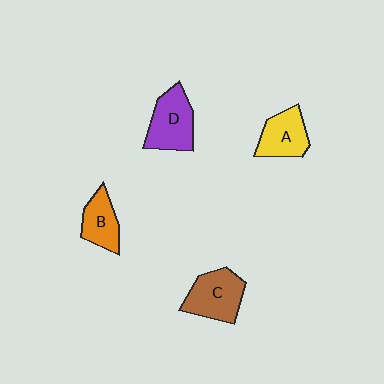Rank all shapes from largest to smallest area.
From largest to smallest: C (brown), D (purple), A (yellow), B (orange).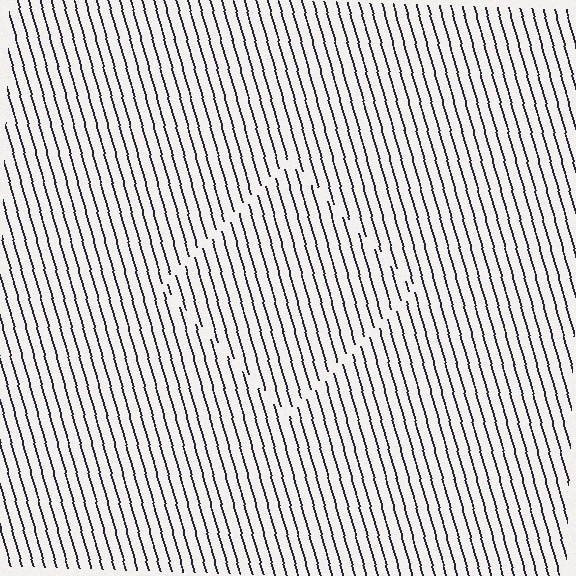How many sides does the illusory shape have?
4 sides — the line-ends trace a square.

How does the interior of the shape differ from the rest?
The interior of the shape contains the same grating, shifted by half a period — the contour is defined by the phase discontinuity where line-ends from the inner and outer gratings abut.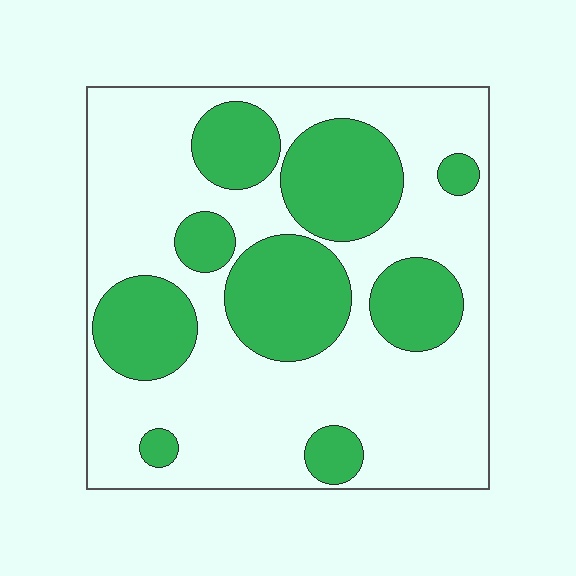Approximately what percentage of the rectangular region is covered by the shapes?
Approximately 35%.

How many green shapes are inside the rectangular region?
9.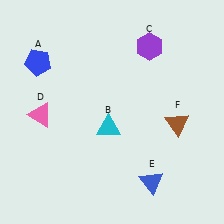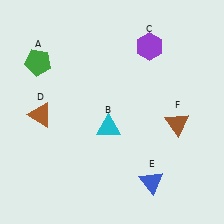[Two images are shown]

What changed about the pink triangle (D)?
In Image 1, D is pink. In Image 2, it changed to brown.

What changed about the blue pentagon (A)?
In Image 1, A is blue. In Image 2, it changed to green.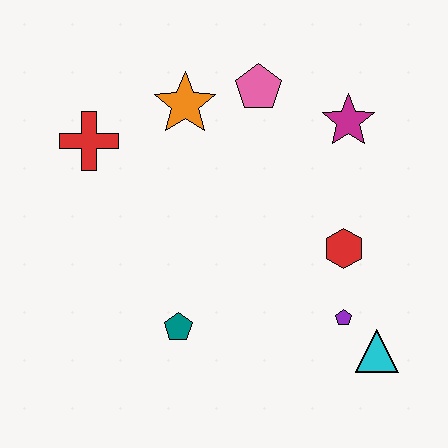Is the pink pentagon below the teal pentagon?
No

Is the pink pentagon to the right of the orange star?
Yes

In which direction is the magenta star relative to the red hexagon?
The magenta star is above the red hexagon.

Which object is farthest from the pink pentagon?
The cyan triangle is farthest from the pink pentagon.